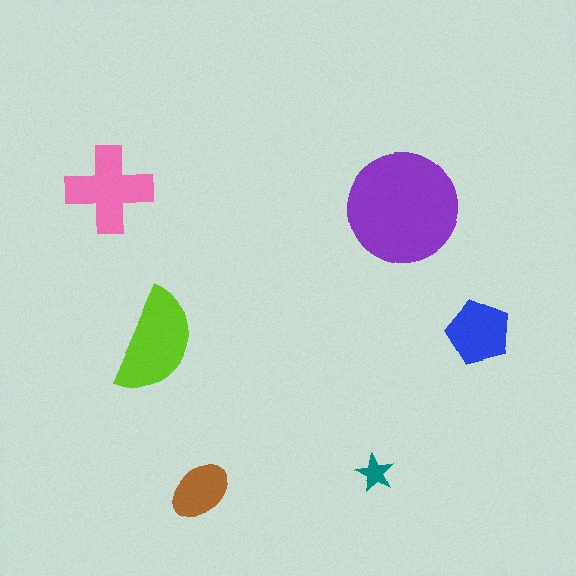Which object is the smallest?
The teal star.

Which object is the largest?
The purple circle.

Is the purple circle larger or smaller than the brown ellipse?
Larger.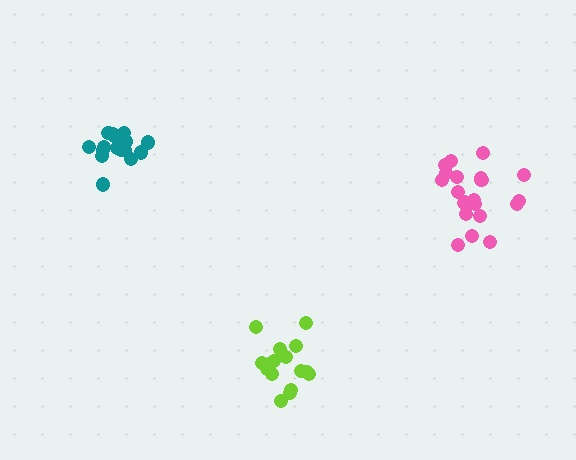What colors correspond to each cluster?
The clusters are colored: teal, pink, lime.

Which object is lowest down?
The lime cluster is bottommost.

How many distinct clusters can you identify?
There are 3 distinct clusters.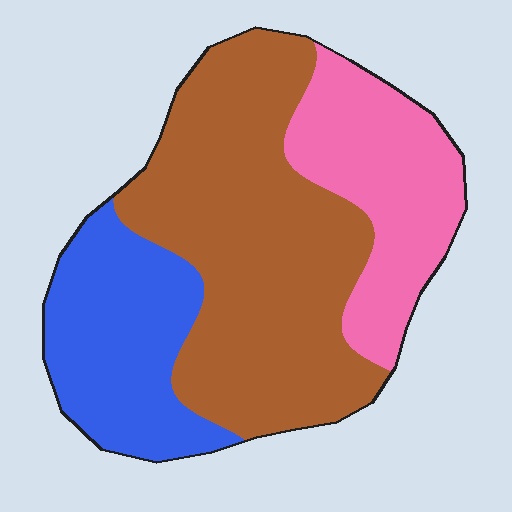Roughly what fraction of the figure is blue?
Blue takes up about one quarter (1/4) of the figure.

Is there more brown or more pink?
Brown.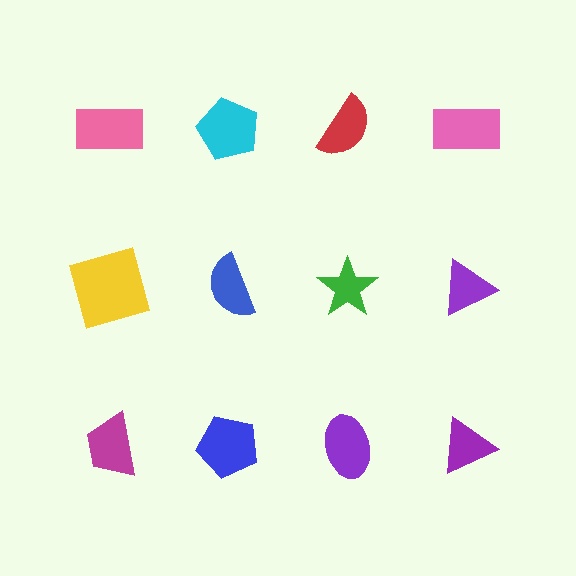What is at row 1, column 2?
A cyan pentagon.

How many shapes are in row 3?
4 shapes.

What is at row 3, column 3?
A purple ellipse.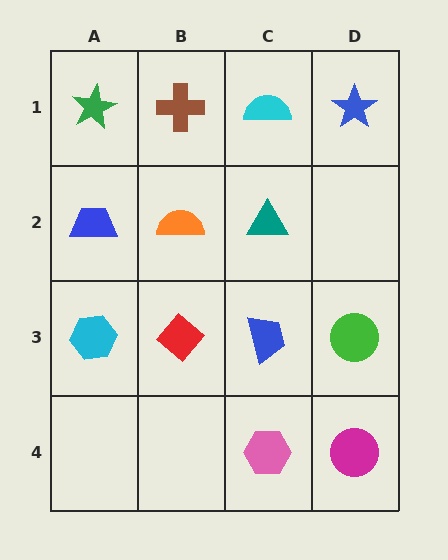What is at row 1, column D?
A blue star.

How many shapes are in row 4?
2 shapes.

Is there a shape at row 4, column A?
No, that cell is empty.